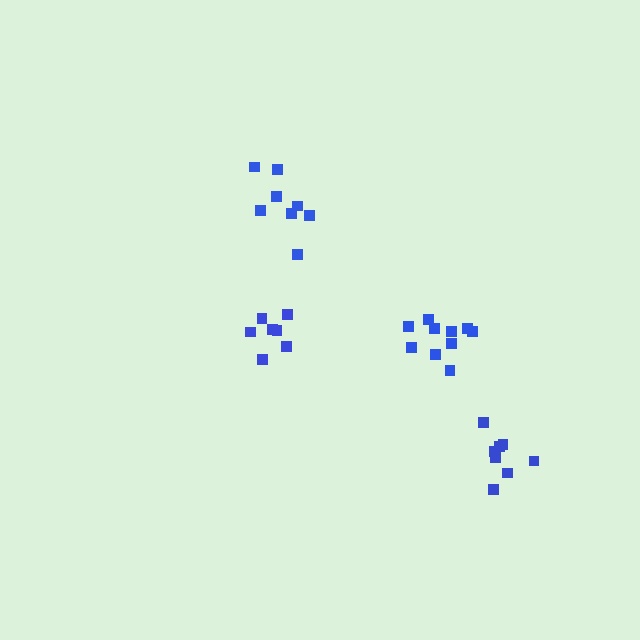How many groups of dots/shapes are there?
There are 4 groups.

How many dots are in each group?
Group 1: 8 dots, Group 2: 7 dots, Group 3: 8 dots, Group 4: 10 dots (33 total).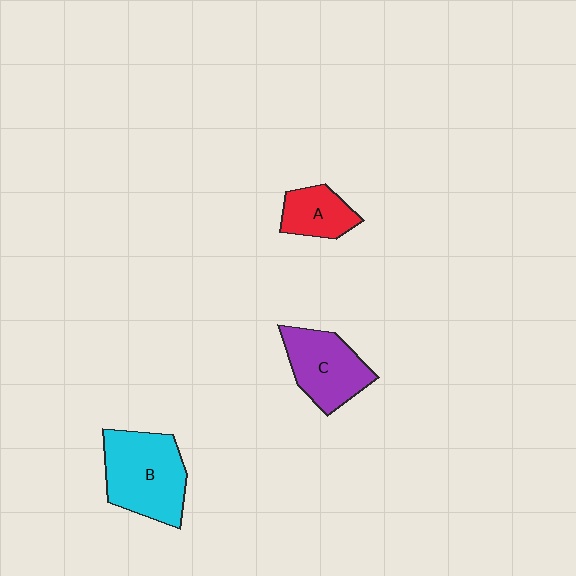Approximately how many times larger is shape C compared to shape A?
Approximately 1.6 times.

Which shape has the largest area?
Shape B (cyan).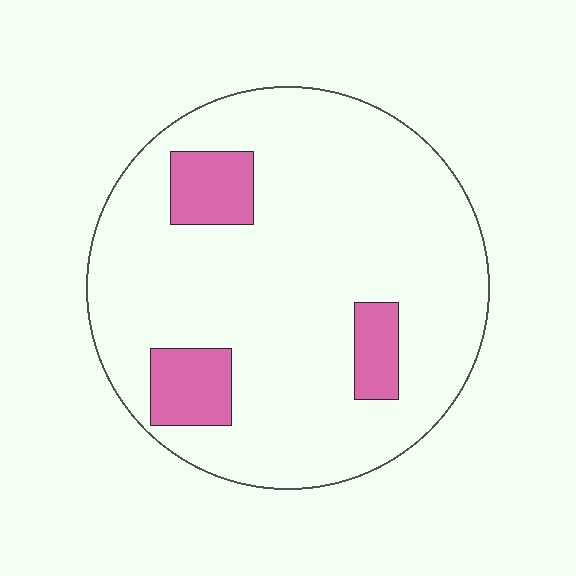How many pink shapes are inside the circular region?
3.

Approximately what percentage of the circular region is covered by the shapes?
Approximately 15%.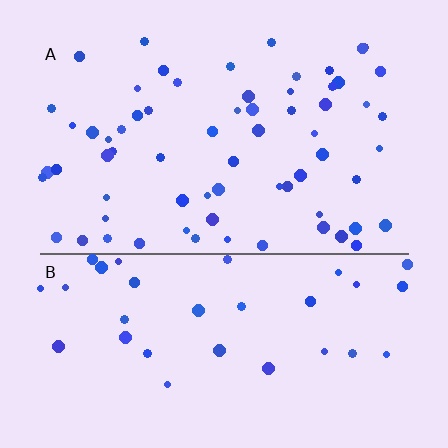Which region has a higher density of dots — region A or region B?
A (the top).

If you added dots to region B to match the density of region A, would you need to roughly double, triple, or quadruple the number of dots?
Approximately double.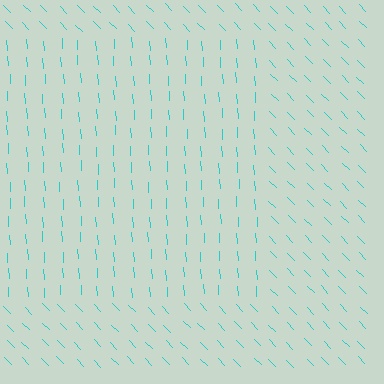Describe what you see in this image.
The image is filled with small cyan line segments. A rectangle region in the image has lines oriented differently from the surrounding lines, creating a visible texture boundary.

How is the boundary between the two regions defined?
The boundary is defined purely by a change in line orientation (approximately 40 degrees difference). All lines are the same color and thickness.